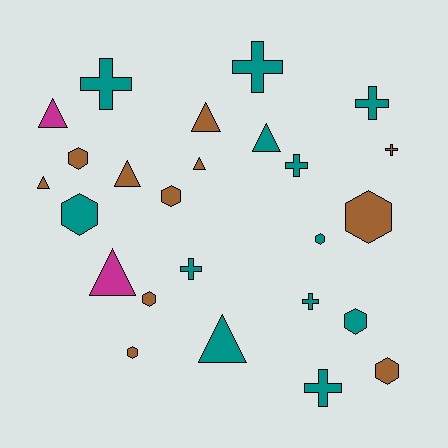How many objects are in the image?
There are 25 objects.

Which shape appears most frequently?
Hexagon, with 9 objects.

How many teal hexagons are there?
There are 3 teal hexagons.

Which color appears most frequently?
Teal, with 12 objects.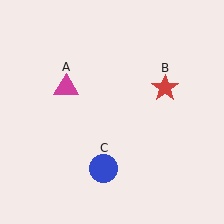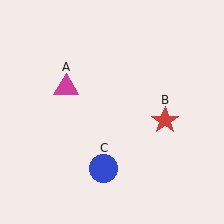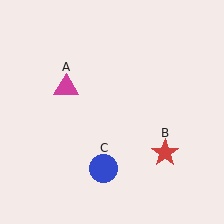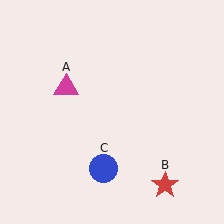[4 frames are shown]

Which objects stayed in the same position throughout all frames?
Magenta triangle (object A) and blue circle (object C) remained stationary.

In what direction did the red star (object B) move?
The red star (object B) moved down.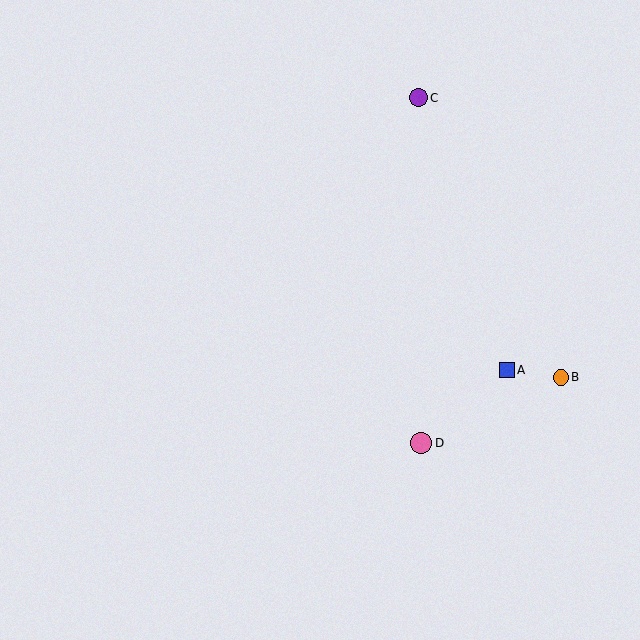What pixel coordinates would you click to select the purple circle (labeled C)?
Click at (418, 98) to select the purple circle C.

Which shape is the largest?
The pink circle (labeled D) is the largest.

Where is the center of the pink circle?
The center of the pink circle is at (421, 443).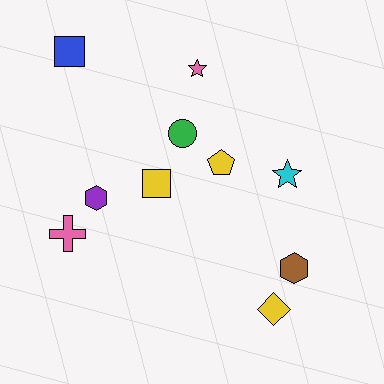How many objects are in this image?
There are 10 objects.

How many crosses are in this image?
There is 1 cross.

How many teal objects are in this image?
There are no teal objects.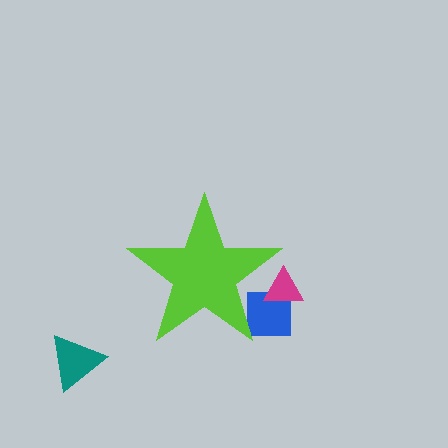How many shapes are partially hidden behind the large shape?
2 shapes are partially hidden.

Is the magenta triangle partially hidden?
Yes, the magenta triangle is partially hidden behind the lime star.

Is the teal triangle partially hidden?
No, the teal triangle is fully visible.